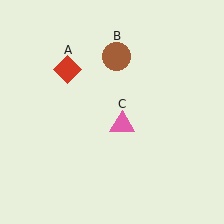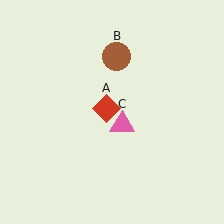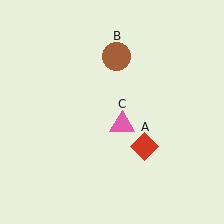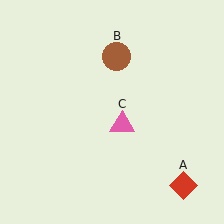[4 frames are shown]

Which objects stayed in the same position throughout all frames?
Brown circle (object B) and pink triangle (object C) remained stationary.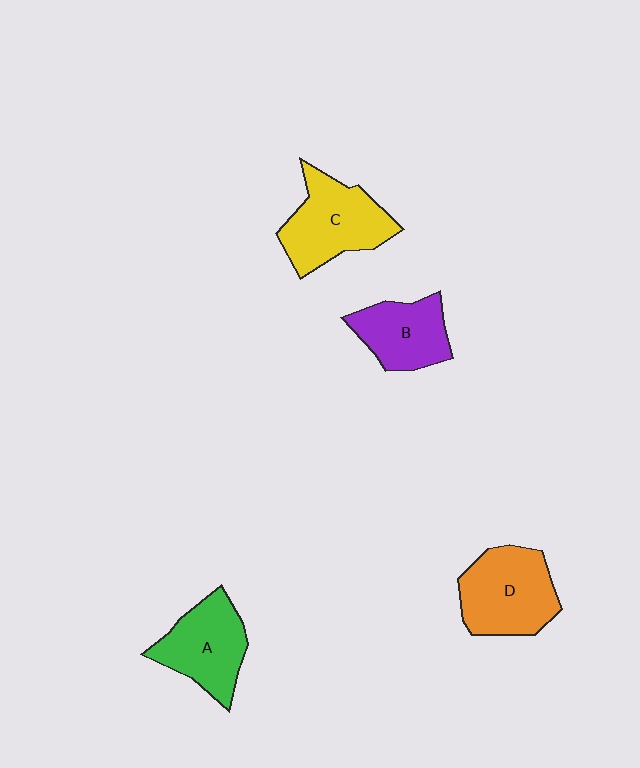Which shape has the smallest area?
Shape B (purple).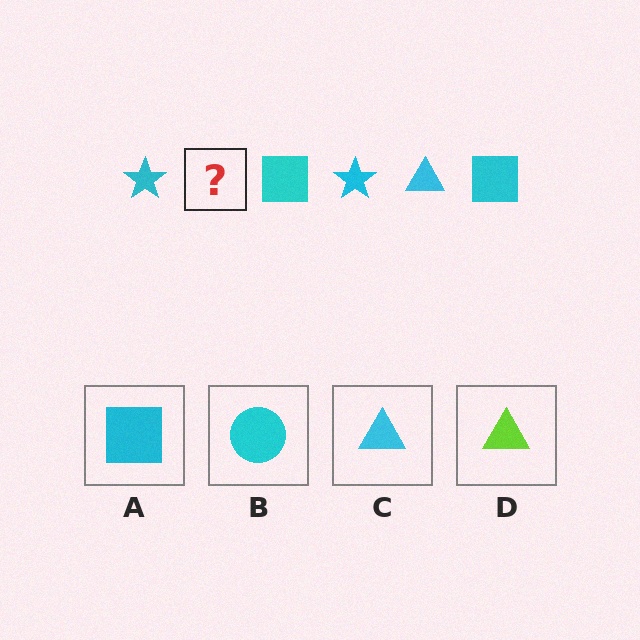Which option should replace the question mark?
Option C.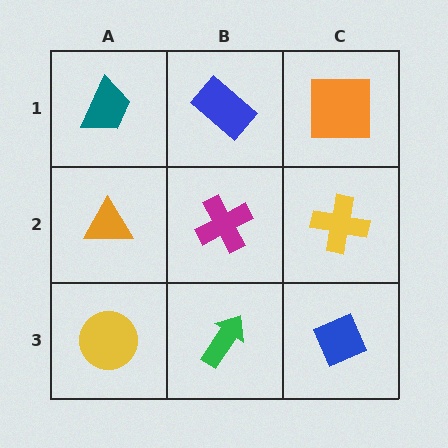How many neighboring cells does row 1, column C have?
2.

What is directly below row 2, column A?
A yellow circle.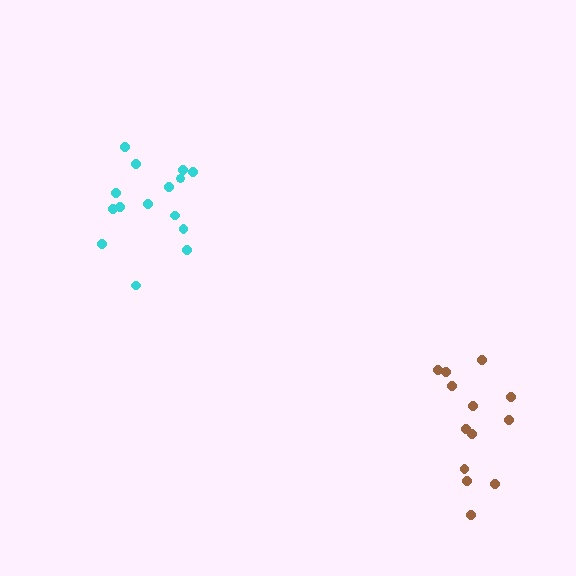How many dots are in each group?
Group 1: 13 dots, Group 2: 15 dots (28 total).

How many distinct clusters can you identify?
There are 2 distinct clusters.